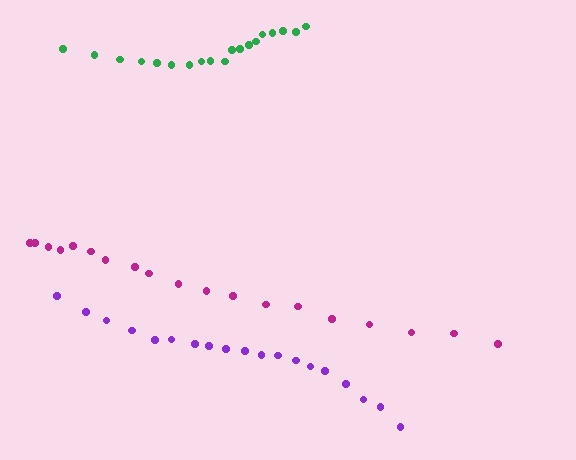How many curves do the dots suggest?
There are 3 distinct paths.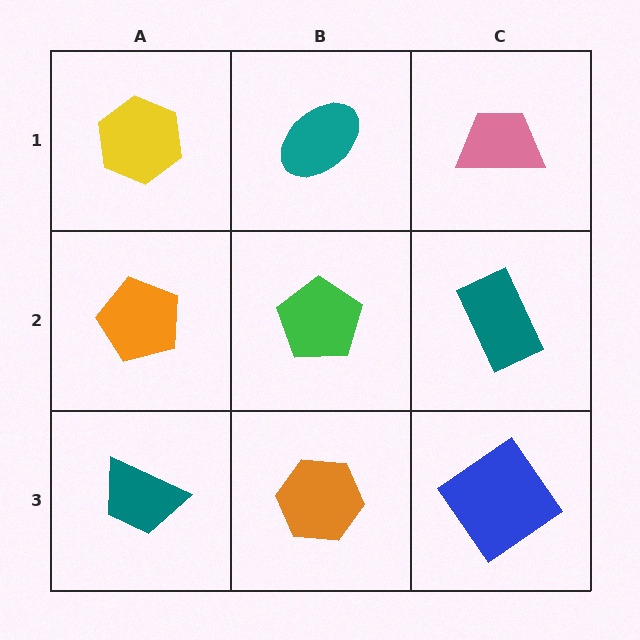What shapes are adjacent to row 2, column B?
A teal ellipse (row 1, column B), an orange hexagon (row 3, column B), an orange pentagon (row 2, column A), a teal rectangle (row 2, column C).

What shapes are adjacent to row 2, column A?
A yellow hexagon (row 1, column A), a teal trapezoid (row 3, column A), a green pentagon (row 2, column B).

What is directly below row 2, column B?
An orange hexagon.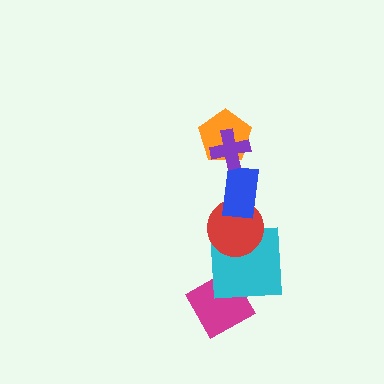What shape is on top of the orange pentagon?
The purple cross is on top of the orange pentagon.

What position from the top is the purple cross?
The purple cross is 1st from the top.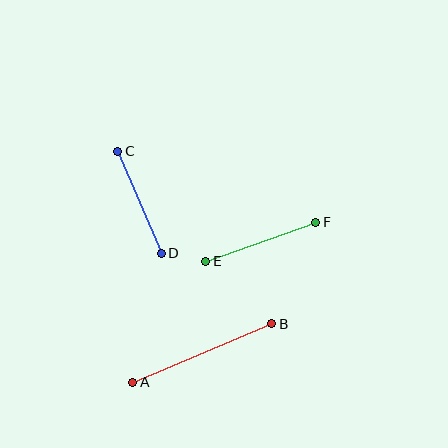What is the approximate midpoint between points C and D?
The midpoint is at approximately (140, 202) pixels.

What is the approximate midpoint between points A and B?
The midpoint is at approximately (202, 353) pixels.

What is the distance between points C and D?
The distance is approximately 111 pixels.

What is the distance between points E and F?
The distance is approximately 117 pixels.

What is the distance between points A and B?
The distance is approximately 151 pixels.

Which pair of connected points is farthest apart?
Points A and B are farthest apart.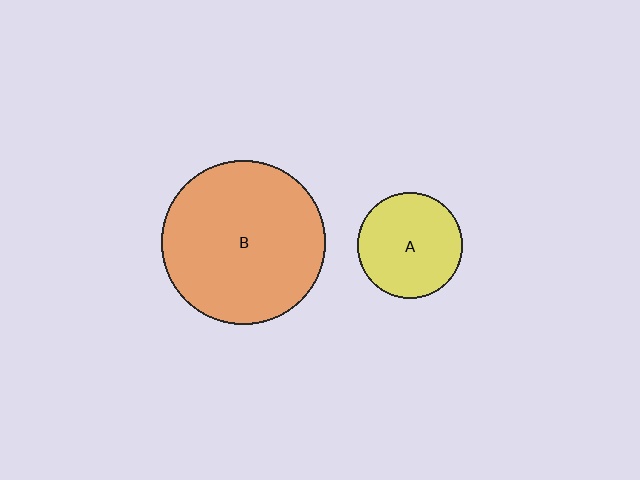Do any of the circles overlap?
No, none of the circles overlap.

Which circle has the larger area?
Circle B (orange).